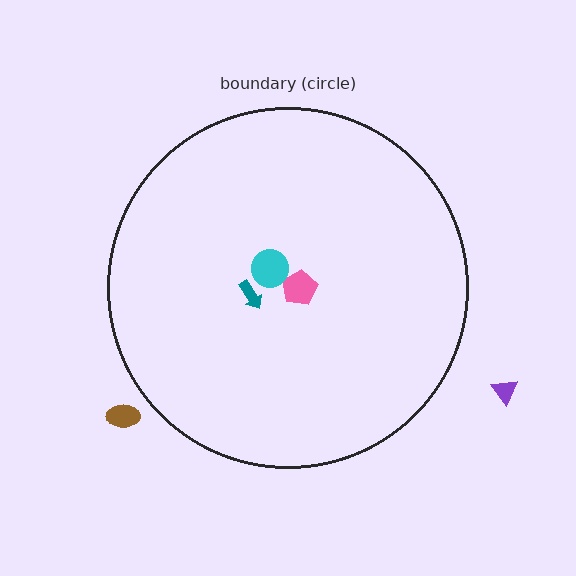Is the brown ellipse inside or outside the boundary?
Outside.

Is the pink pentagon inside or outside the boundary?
Inside.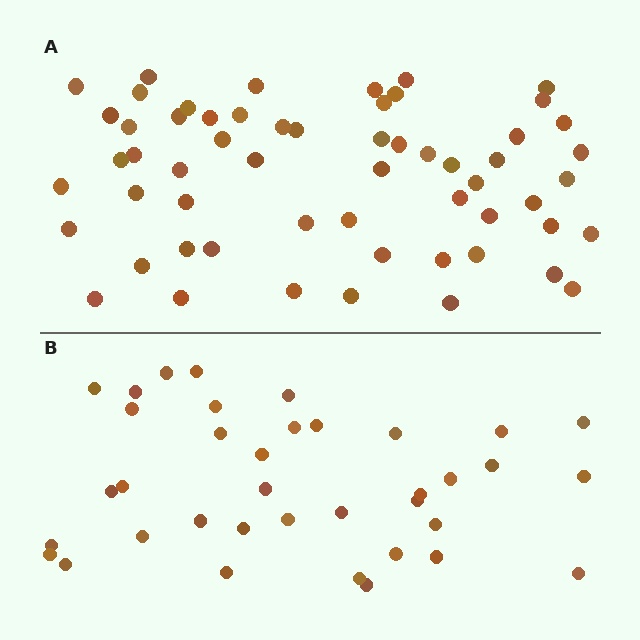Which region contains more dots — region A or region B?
Region A (the top region) has more dots.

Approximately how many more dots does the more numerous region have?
Region A has approximately 20 more dots than region B.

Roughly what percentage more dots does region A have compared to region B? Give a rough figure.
About 55% more.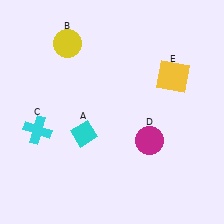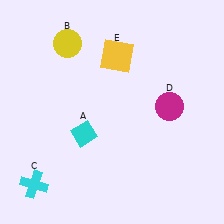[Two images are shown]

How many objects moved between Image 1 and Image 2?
3 objects moved between the two images.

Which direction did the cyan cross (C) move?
The cyan cross (C) moved down.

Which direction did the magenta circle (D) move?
The magenta circle (D) moved up.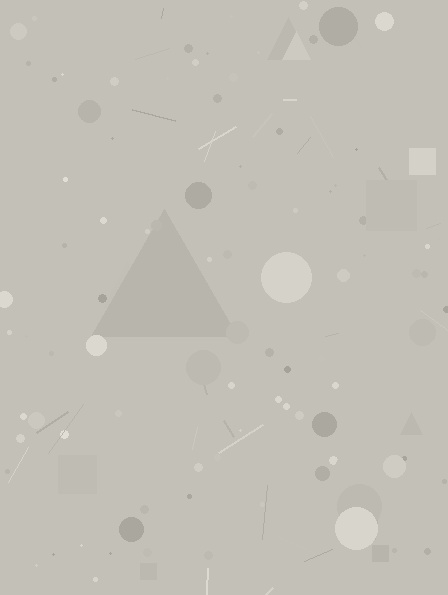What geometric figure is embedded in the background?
A triangle is embedded in the background.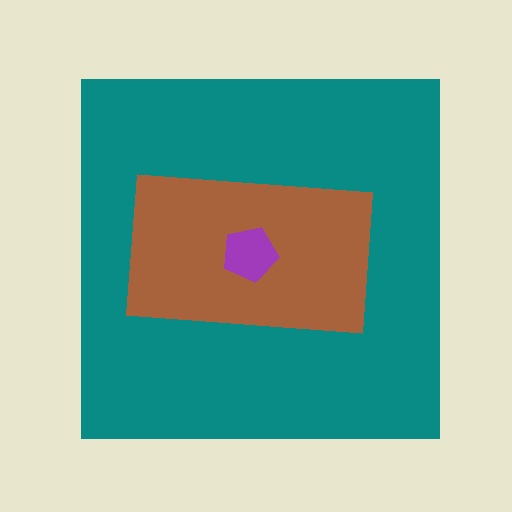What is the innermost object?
The purple pentagon.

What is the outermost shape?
The teal square.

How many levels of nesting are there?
3.